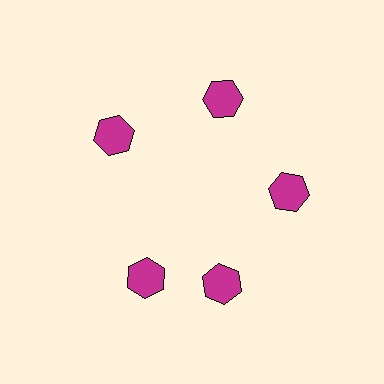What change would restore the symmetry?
The symmetry would be restored by rotating it back into even spacing with its neighbors so that all 5 hexagons sit at equal angles and equal distance from the center.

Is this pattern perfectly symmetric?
No. The 5 magenta hexagons are arranged in a ring, but one element near the 8 o'clock position is rotated out of alignment along the ring, breaking the 5-fold rotational symmetry.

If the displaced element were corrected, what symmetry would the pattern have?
It would have 5-fold rotational symmetry — the pattern would map onto itself every 72 degrees.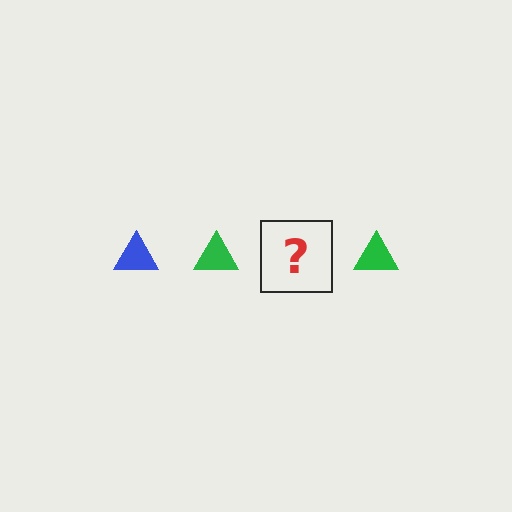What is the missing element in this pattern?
The missing element is a blue triangle.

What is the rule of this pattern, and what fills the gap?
The rule is that the pattern cycles through blue, green triangles. The gap should be filled with a blue triangle.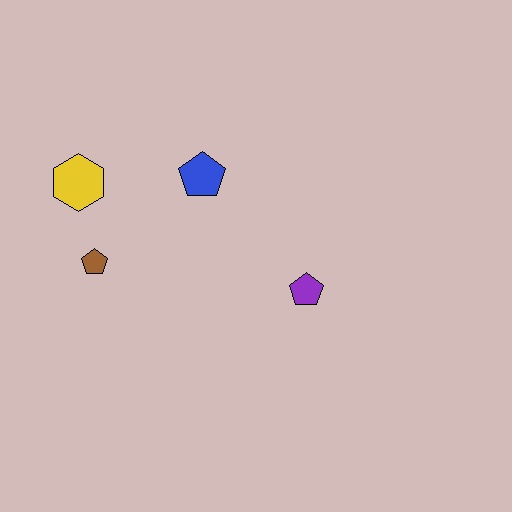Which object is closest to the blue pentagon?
The yellow hexagon is closest to the blue pentagon.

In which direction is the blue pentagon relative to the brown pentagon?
The blue pentagon is to the right of the brown pentagon.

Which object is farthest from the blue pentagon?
The purple pentagon is farthest from the blue pentagon.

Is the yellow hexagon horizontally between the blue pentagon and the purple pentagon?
No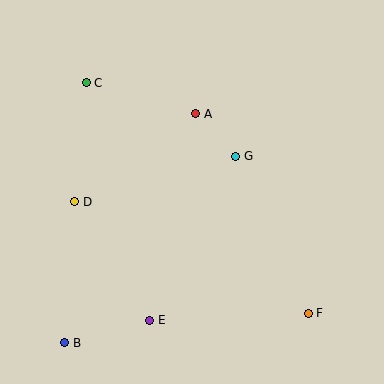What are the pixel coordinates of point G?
Point G is at (236, 156).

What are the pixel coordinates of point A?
Point A is at (196, 114).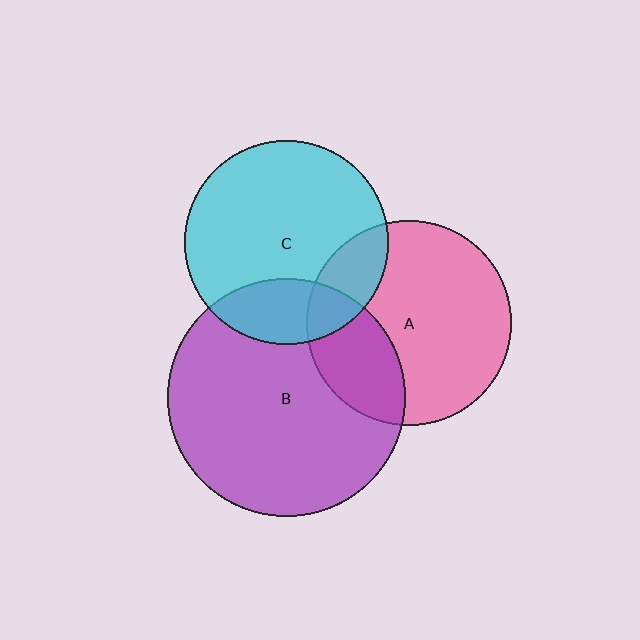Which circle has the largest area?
Circle B (purple).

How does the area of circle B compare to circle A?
Approximately 1.3 times.